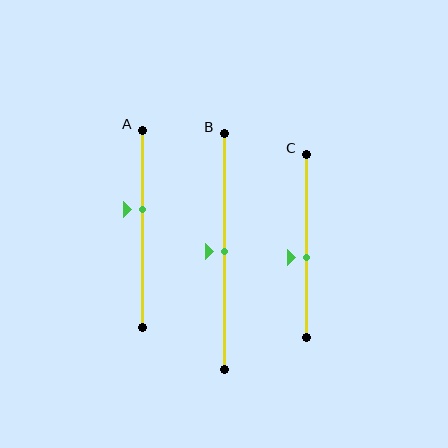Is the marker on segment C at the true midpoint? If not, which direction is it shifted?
No, the marker on segment C is shifted downward by about 6% of the segment length.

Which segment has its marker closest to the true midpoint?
Segment B has its marker closest to the true midpoint.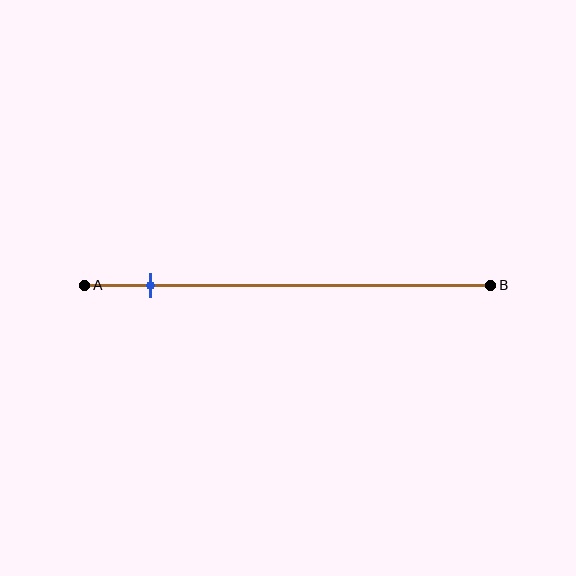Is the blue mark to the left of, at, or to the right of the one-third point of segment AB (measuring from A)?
The blue mark is to the left of the one-third point of segment AB.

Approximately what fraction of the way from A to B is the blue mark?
The blue mark is approximately 15% of the way from A to B.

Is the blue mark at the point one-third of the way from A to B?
No, the mark is at about 15% from A, not at the 33% one-third point.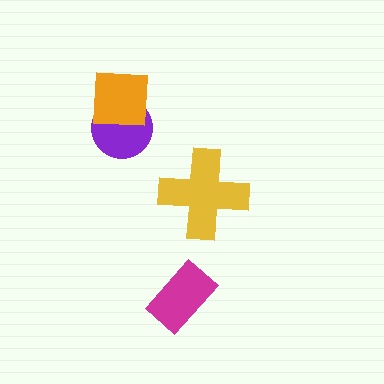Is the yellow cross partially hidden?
No, no other shape covers it.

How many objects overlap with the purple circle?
1 object overlaps with the purple circle.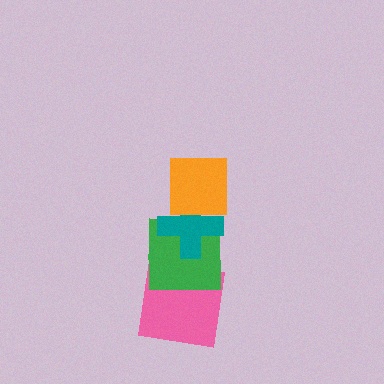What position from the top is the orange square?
The orange square is 1st from the top.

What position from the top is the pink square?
The pink square is 4th from the top.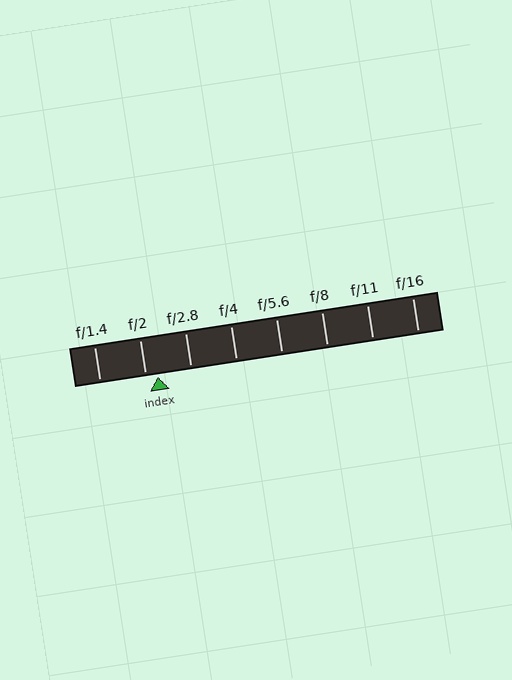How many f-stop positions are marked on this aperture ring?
There are 8 f-stop positions marked.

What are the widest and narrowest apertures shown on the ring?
The widest aperture shown is f/1.4 and the narrowest is f/16.